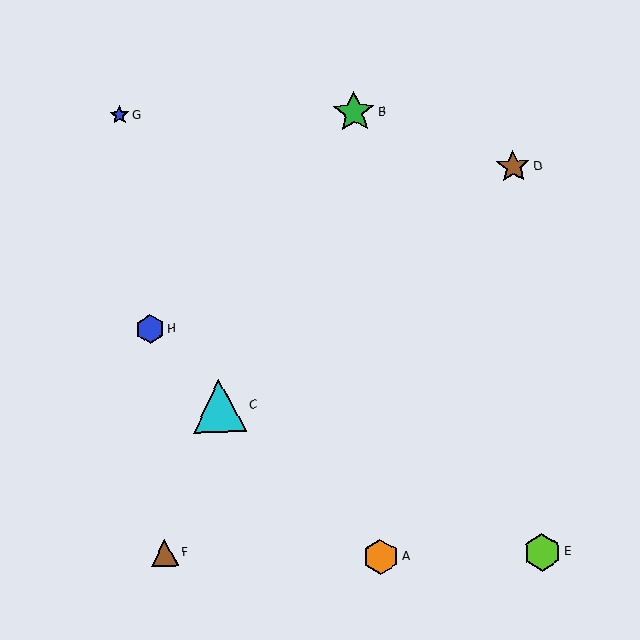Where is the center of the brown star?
The center of the brown star is at (513, 167).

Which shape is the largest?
The cyan triangle (labeled C) is the largest.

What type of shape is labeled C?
Shape C is a cyan triangle.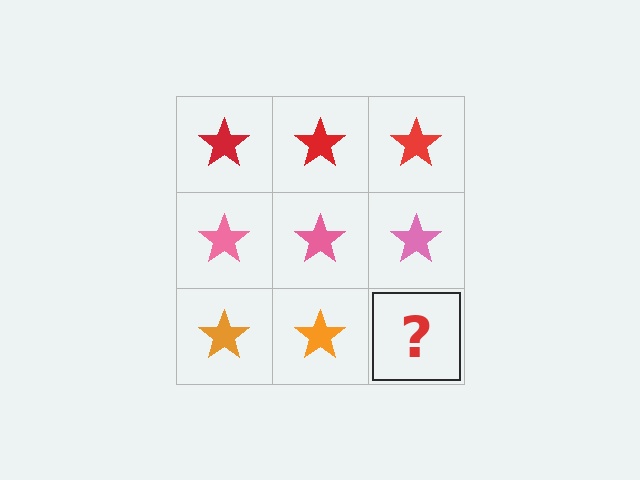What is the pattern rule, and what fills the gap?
The rule is that each row has a consistent color. The gap should be filled with an orange star.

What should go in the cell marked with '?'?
The missing cell should contain an orange star.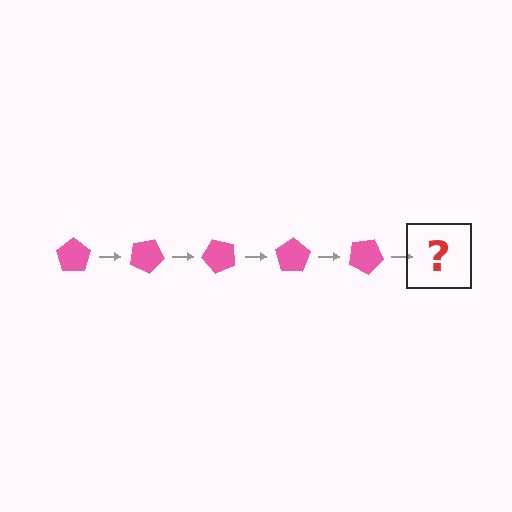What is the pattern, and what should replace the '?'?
The pattern is that the pentagon rotates 25 degrees each step. The '?' should be a pink pentagon rotated 125 degrees.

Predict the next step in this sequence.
The next step is a pink pentagon rotated 125 degrees.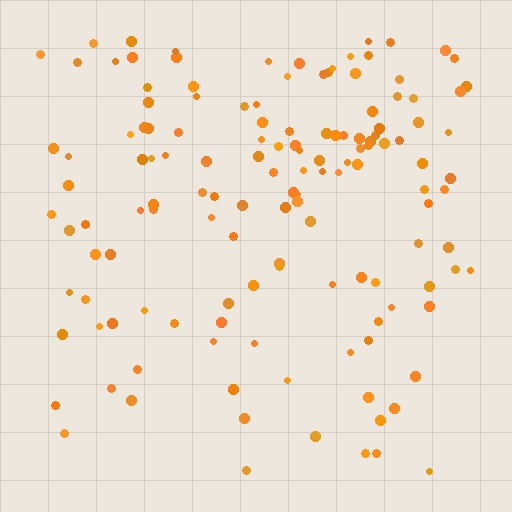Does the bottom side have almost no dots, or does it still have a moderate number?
Still a moderate number, just noticeably fewer than the top.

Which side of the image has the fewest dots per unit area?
The bottom.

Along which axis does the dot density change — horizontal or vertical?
Vertical.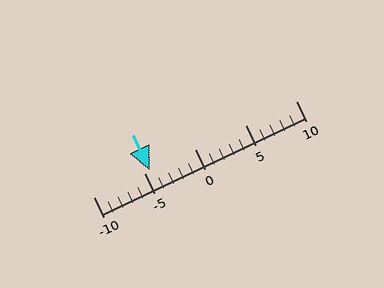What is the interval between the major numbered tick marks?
The major tick marks are spaced 5 units apart.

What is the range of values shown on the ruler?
The ruler shows values from -10 to 10.